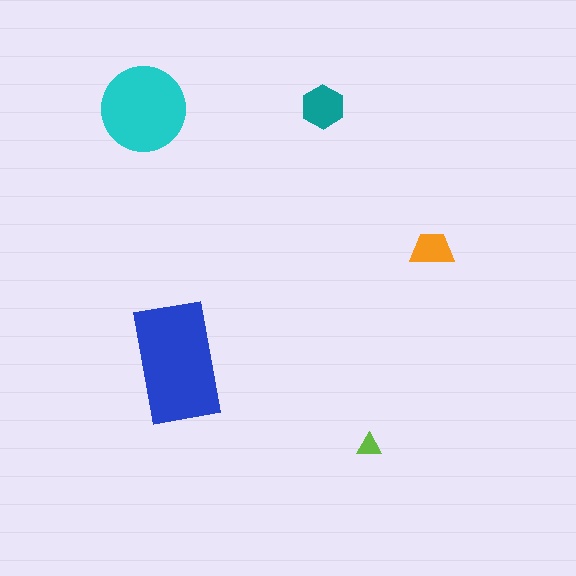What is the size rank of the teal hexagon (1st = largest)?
3rd.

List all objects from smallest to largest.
The lime triangle, the orange trapezoid, the teal hexagon, the cyan circle, the blue rectangle.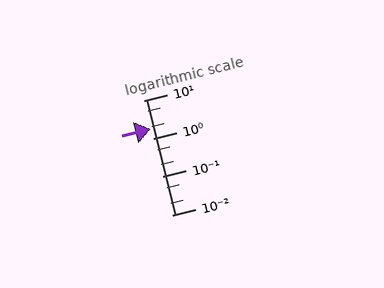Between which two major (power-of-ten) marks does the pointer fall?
The pointer is between 1 and 10.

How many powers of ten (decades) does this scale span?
The scale spans 3 decades, from 0.01 to 10.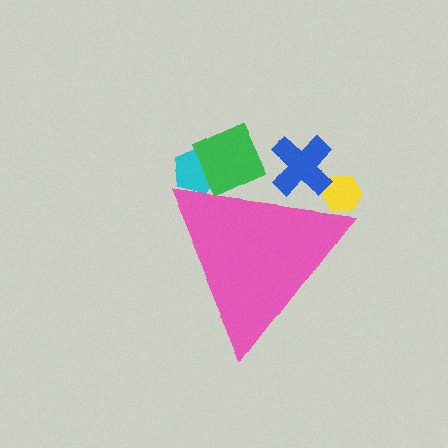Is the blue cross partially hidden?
Yes, the blue cross is partially hidden behind the pink triangle.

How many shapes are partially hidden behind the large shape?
4 shapes are partially hidden.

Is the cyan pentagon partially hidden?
Yes, the cyan pentagon is partially hidden behind the pink triangle.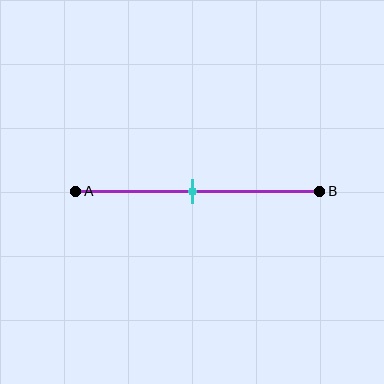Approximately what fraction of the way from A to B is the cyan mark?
The cyan mark is approximately 50% of the way from A to B.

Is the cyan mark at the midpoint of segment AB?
Yes, the mark is approximately at the midpoint.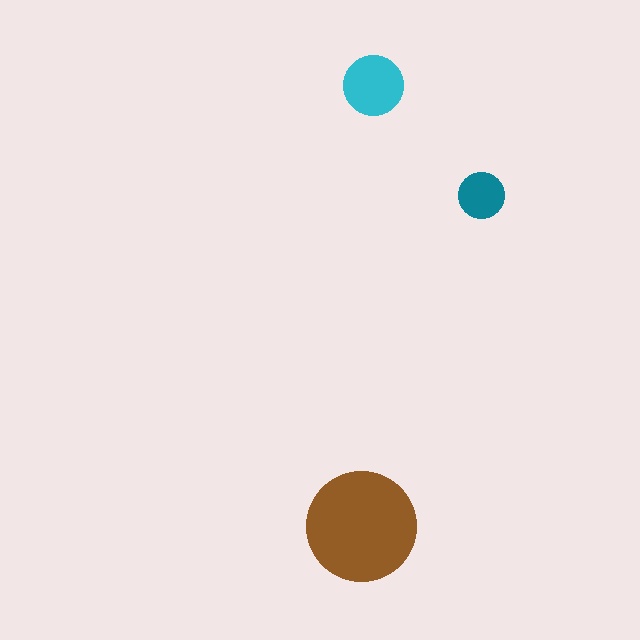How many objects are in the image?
There are 3 objects in the image.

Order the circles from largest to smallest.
the brown one, the cyan one, the teal one.